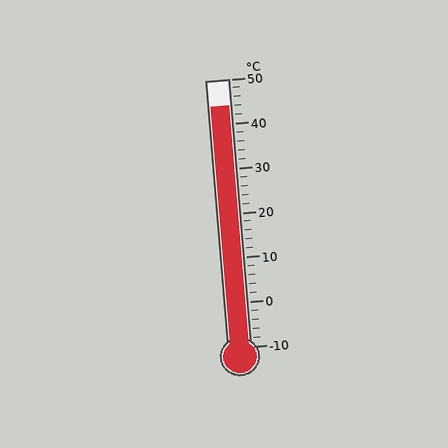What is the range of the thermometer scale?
The thermometer scale ranges from -10°C to 50°C.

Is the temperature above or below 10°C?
The temperature is above 10°C.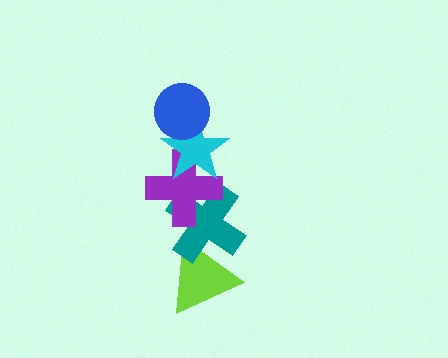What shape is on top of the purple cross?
The cyan star is on top of the purple cross.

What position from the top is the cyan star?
The cyan star is 2nd from the top.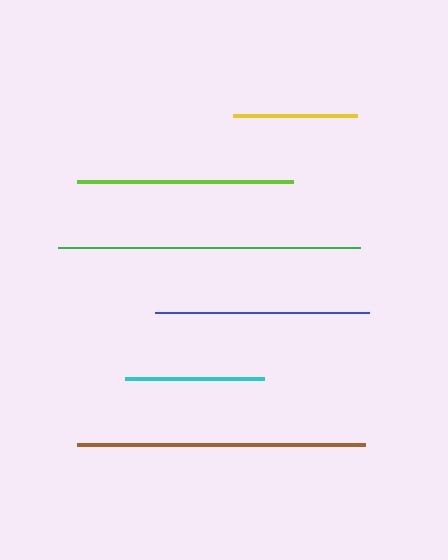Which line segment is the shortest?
The yellow line is the shortest at approximately 124 pixels.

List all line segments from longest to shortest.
From longest to shortest: green, brown, lime, blue, cyan, yellow.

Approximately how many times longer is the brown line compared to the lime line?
The brown line is approximately 1.3 times the length of the lime line.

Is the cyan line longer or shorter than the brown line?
The brown line is longer than the cyan line.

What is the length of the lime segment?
The lime segment is approximately 216 pixels long.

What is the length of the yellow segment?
The yellow segment is approximately 124 pixels long.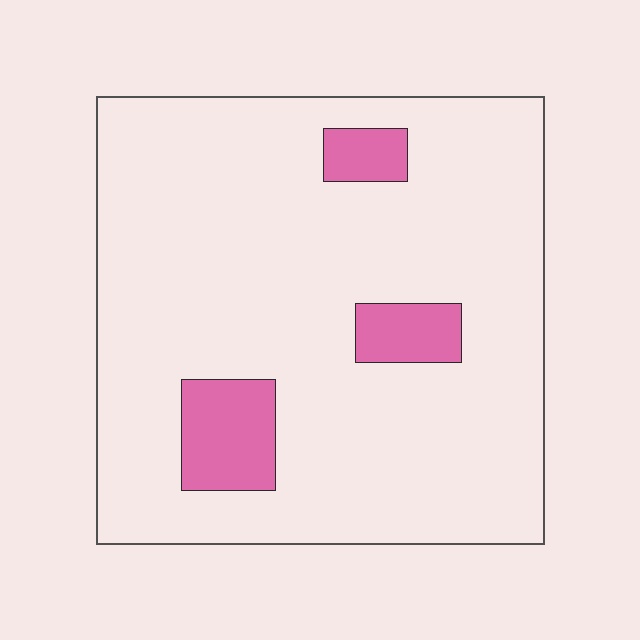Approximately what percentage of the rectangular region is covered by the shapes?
Approximately 10%.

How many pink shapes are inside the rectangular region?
3.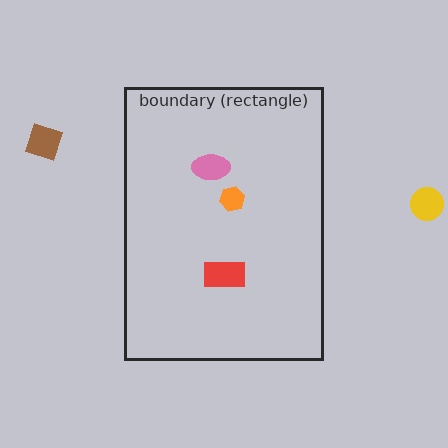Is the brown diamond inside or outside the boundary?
Outside.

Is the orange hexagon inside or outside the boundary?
Inside.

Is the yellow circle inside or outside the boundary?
Outside.